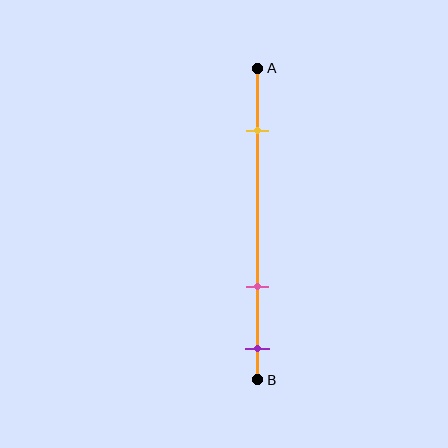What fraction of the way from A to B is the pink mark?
The pink mark is approximately 70% (0.7) of the way from A to B.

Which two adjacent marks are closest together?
The pink and purple marks are the closest adjacent pair.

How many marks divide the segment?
There are 3 marks dividing the segment.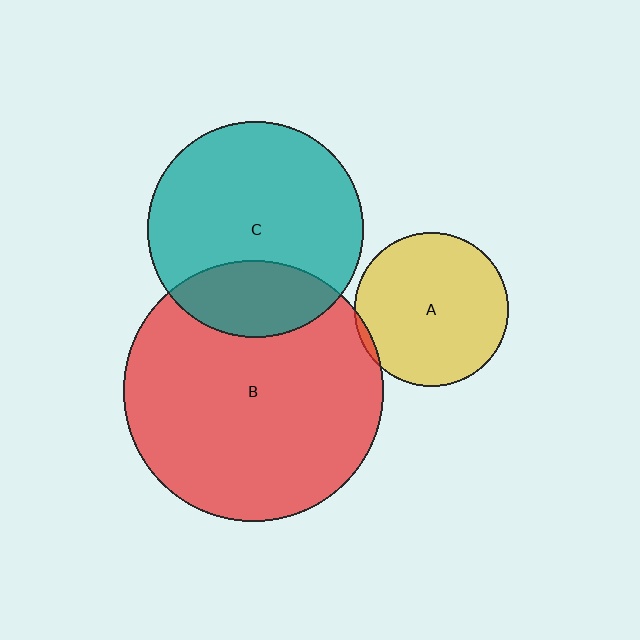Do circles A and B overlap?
Yes.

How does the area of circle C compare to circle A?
Approximately 2.0 times.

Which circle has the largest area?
Circle B (red).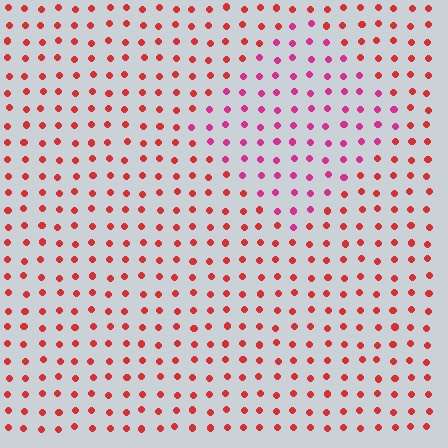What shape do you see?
I see a diamond.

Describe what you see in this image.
The image is filled with small red elements in a uniform arrangement. A diamond-shaped region is visible where the elements are tinted to a slightly different hue, forming a subtle color boundary.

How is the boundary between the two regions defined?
The boundary is defined purely by a slight shift in hue (about 35 degrees). Spacing, size, and orientation are identical on both sides.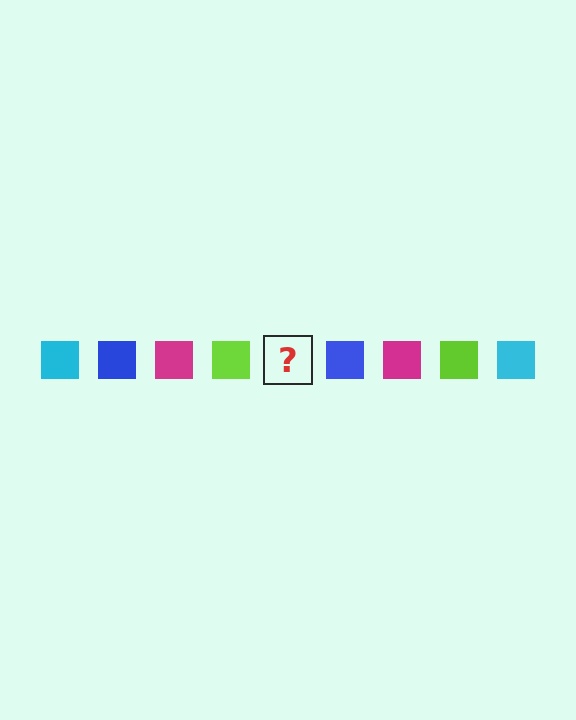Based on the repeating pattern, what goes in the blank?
The blank should be a cyan square.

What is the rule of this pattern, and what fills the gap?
The rule is that the pattern cycles through cyan, blue, magenta, lime squares. The gap should be filled with a cyan square.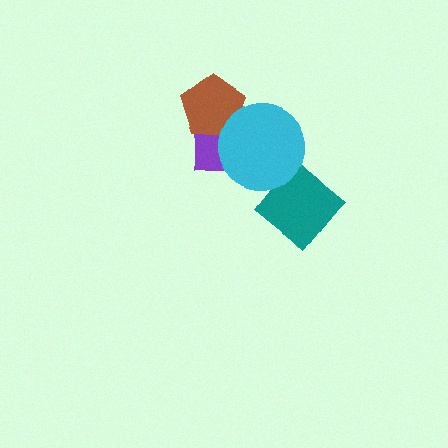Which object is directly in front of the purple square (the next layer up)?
The brown pentagon is directly in front of the purple square.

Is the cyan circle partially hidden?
No, no other shape covers it.